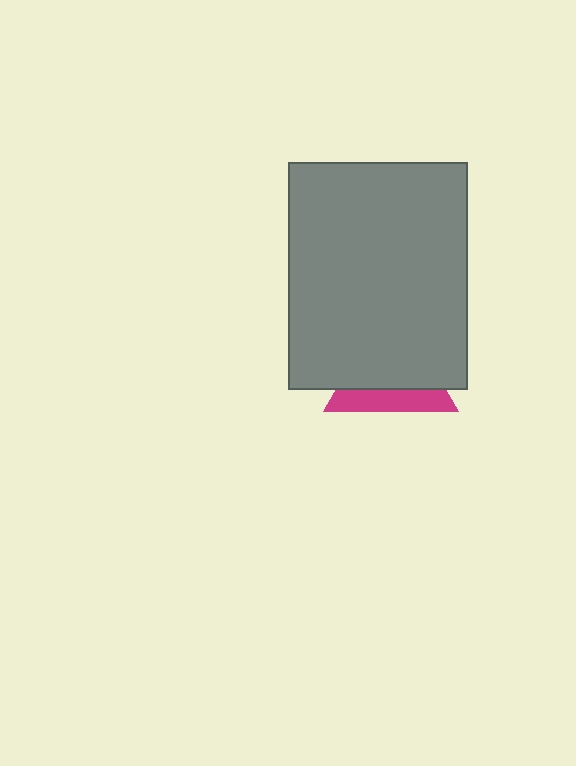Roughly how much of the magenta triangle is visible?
A small part of it is visible (roughly 34%).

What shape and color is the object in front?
The object in front is a gray rectangle.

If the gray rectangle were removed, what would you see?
You would see the complete magenta triangle.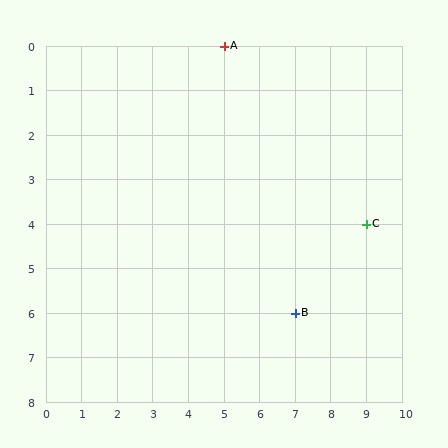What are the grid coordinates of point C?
Point C is at grid coordinates (9, 4).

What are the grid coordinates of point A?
Point A is at grid coordinates (5, 0).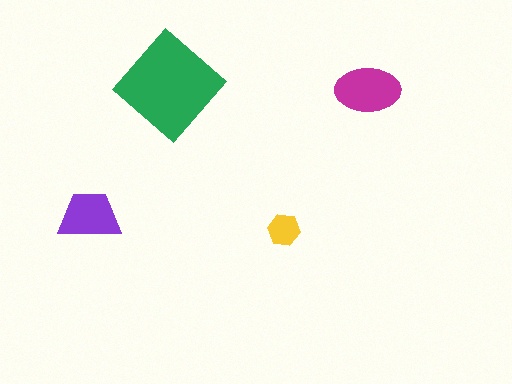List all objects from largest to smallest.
The green diamond, the magenta ellipse, the purple trapezoid, the yellow hexagon.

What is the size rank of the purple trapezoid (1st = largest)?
3rd.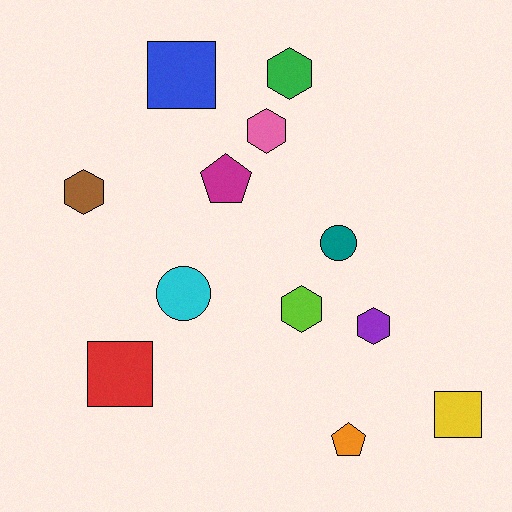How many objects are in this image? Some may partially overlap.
There are 12 objects.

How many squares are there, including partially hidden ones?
There are 3 squares.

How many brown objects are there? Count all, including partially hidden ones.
There is 1 brown object.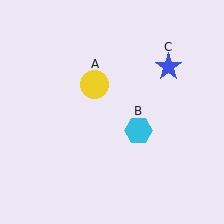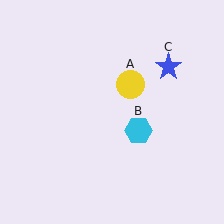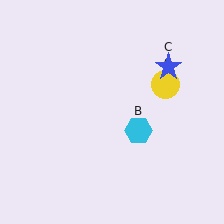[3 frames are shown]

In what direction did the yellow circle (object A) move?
The yellow circle (object A) moved right.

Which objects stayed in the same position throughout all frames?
Cyan hexagon (object B) and blue star (object C) remained stationary.